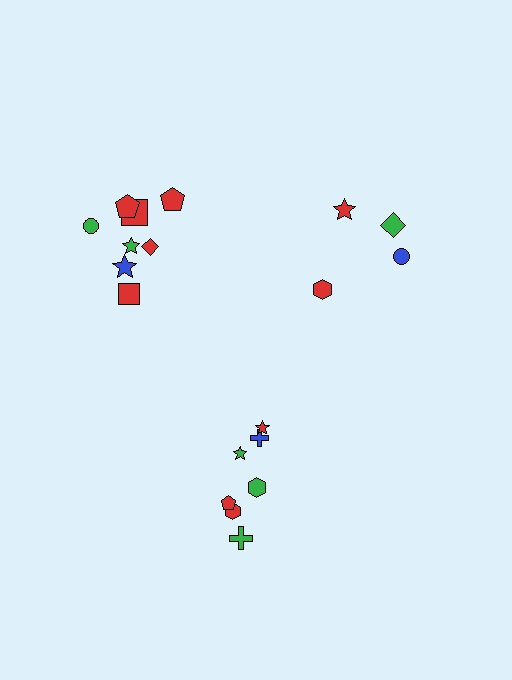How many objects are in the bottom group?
There are 7 objects.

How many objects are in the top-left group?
There are 8 objects.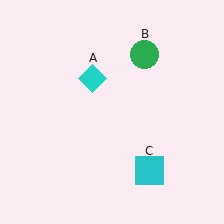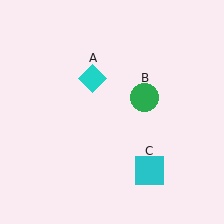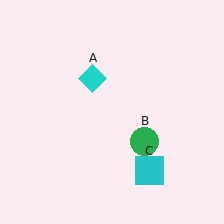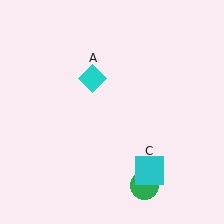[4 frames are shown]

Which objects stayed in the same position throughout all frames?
Cyan diamond (object A) and cyan square (object C) remained stationary.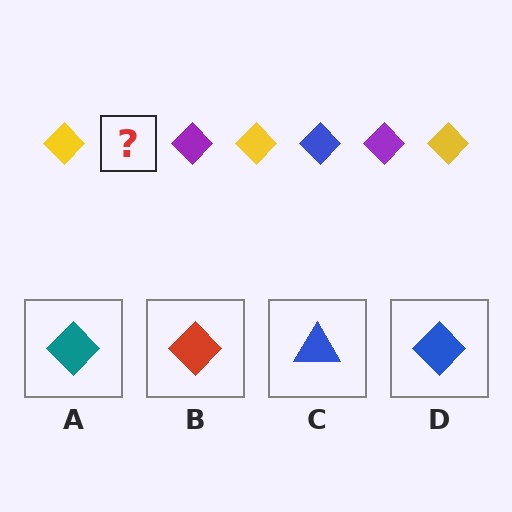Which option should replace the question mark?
Option D.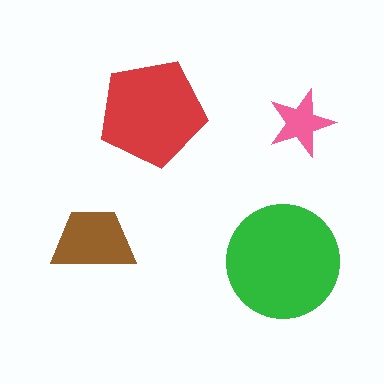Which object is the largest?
The green circle.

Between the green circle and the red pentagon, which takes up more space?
The green circle.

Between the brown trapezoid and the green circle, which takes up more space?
The green circle.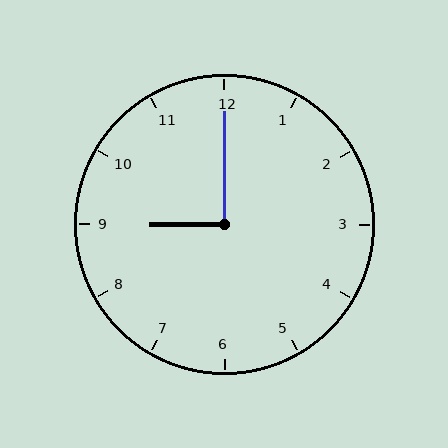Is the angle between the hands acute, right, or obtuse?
It is right.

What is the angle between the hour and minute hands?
Approximately 90 degrees.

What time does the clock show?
9:00.